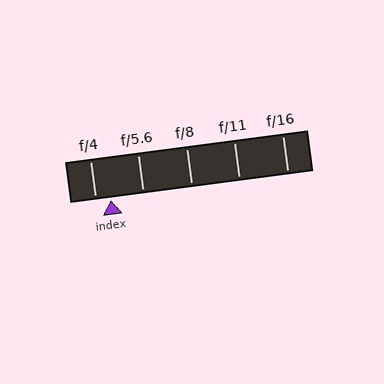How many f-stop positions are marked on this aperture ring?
There are 5 f-stop positions marked.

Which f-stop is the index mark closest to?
The index mark is closest to f/4.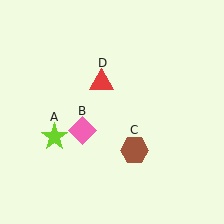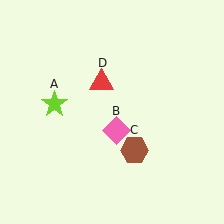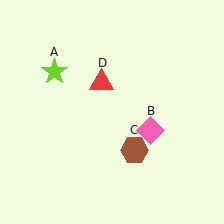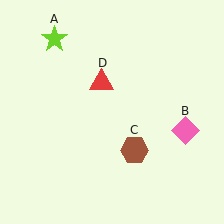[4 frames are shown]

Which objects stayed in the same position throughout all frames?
Brown hexagon (object C) and red triangle (object D) remained stationary.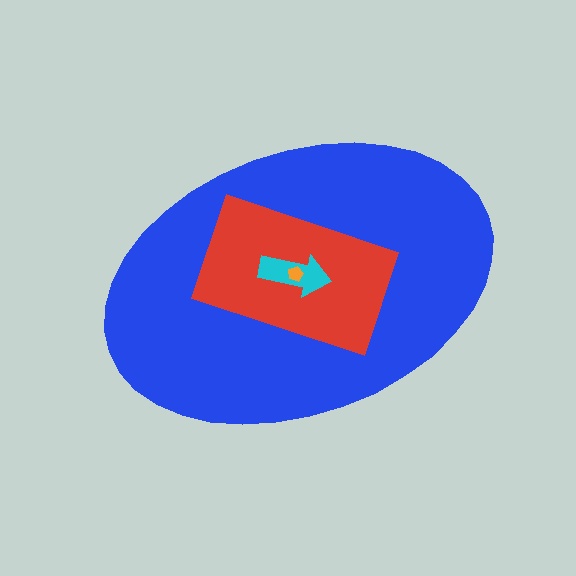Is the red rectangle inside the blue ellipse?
Yes.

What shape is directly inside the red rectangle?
The cyan arrow.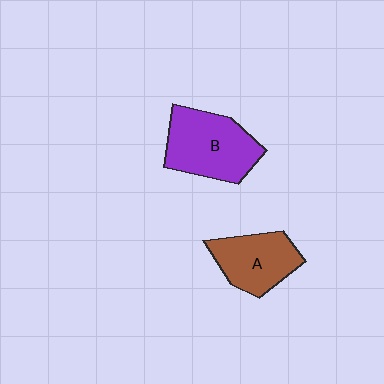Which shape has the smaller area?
Shape A (brown).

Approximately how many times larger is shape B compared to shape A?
Approximately 1.3 times.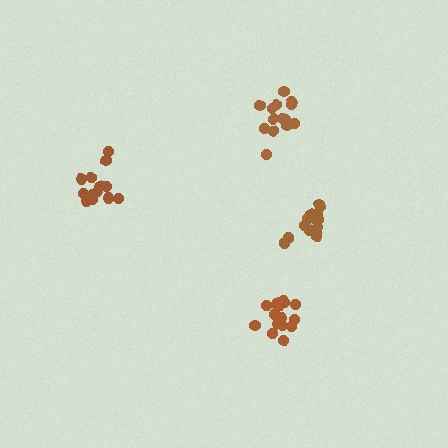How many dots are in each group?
Group 1: 14 dots, Group 2: 15 dots, Group 3: 16 dots, Group 4: 16 dots (61 total).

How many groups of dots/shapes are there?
There are 4 groups.